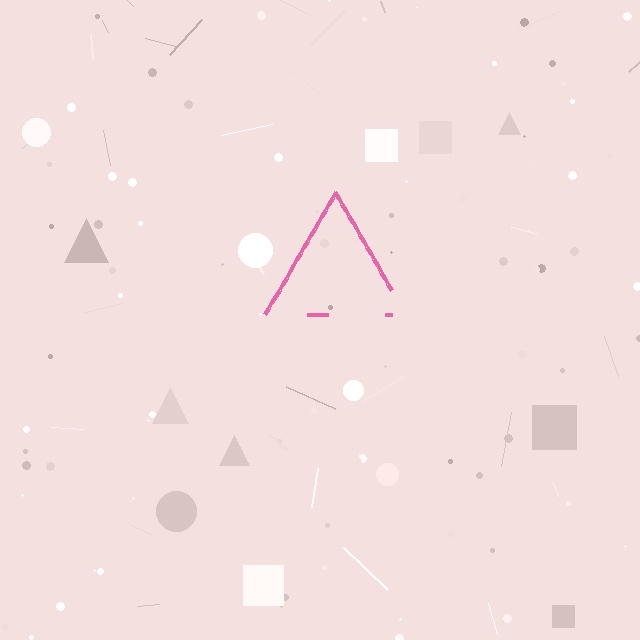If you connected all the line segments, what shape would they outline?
They would outline a triangle.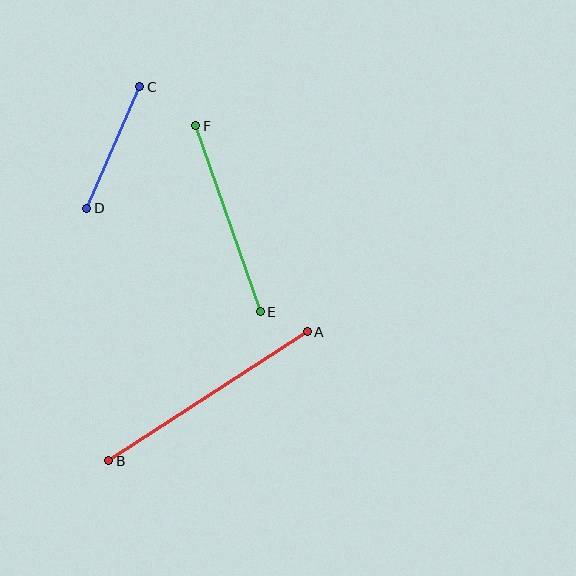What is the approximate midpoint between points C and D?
The midpoint is at approximately (113, 148) pixels.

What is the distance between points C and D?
The distance is approximately 132 pixels.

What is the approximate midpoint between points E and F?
The midpoint is at approximately (228, 219) pixels.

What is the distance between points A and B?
The distance is approximately 237 pixels.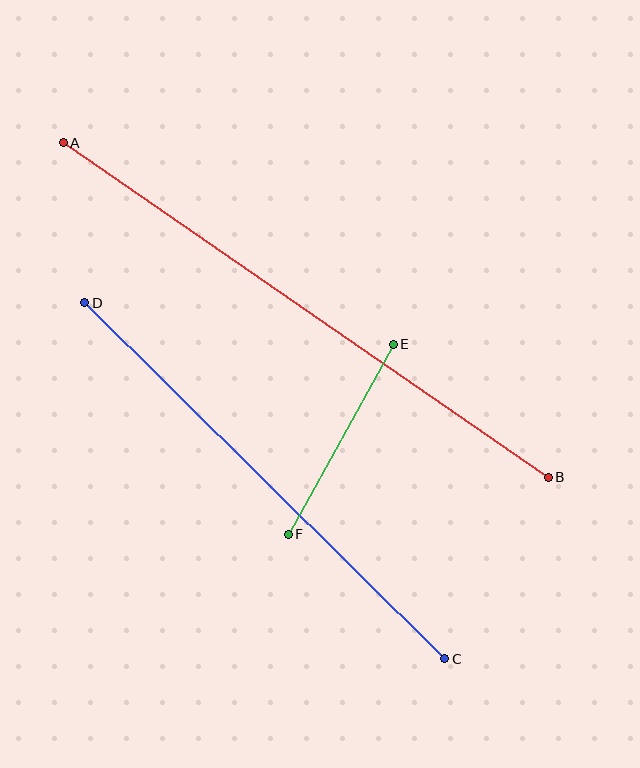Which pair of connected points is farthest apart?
Points A and B are farthest apart.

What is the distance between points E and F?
The distance is approximately 217 pixels.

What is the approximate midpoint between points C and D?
The midpoint is at approximately (265, 481) pixels.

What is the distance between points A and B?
The distance is approximately 589 pixels.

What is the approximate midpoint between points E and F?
The midpoint is at approximately (341, 439) pixels.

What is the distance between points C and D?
The distance is approximately 506 pixels.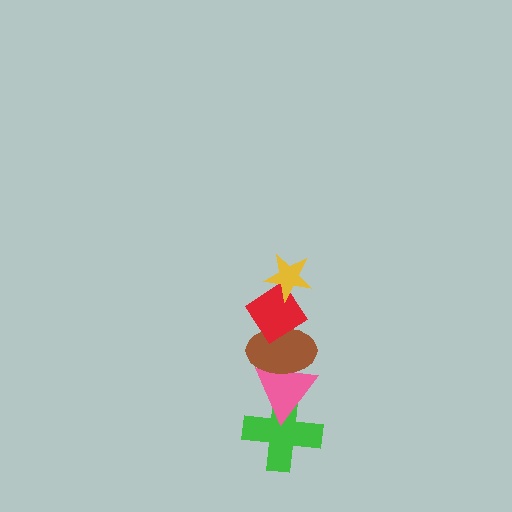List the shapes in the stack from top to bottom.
From top to bottom: the yellow star, the red diamond, the brown ellipse, the pink triangle, the green cross.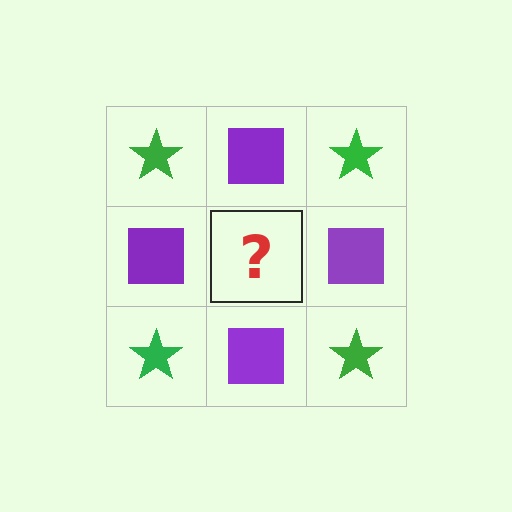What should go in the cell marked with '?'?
The missing cell should contain a green star.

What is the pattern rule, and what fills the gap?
The rule is that it alternates green star and purple square in a checkerboard pattern. The gap should be filled with a green star.